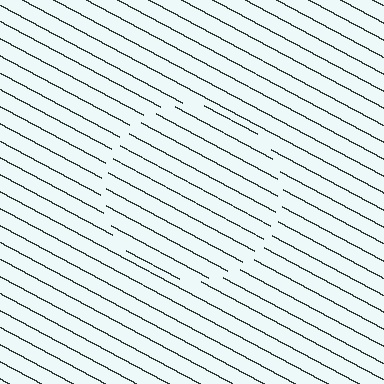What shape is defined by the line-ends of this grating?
An illusory circle. The interior of the shape contains the same grating, shifted by half a period — the contour is defined by the phase discontinuity where line-ends from the inner and outer gratings abut.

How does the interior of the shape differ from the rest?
The interior of the shape contains the same grating, shifted by half a period — the contour is defined by the phase discontinuity where line-ends from the inner and outer gratings abut.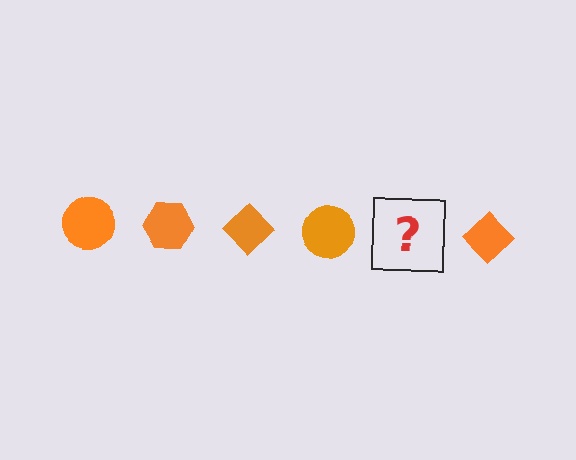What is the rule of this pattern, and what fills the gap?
The rule is that the pattern cycles through circle, hexagon, diamond shapes in orange. The gap should be filled with an orange hexagon.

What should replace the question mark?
The question mark should be replaced with an orange hexagon.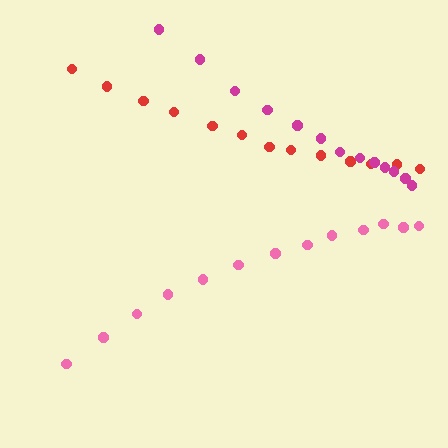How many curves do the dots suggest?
There are 3 distinct paths.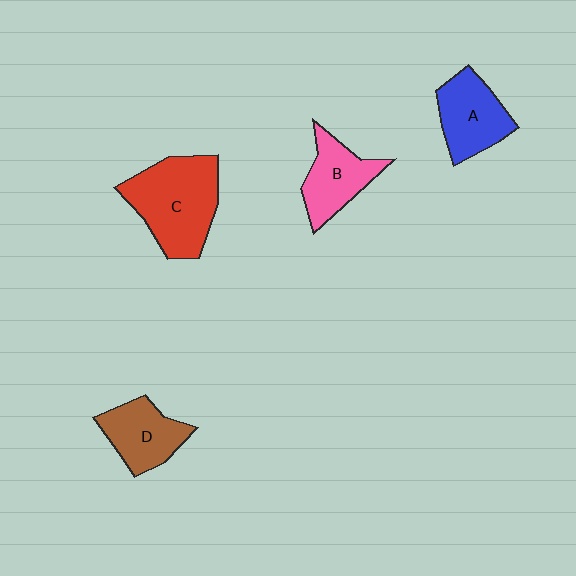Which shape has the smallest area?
Shape B (pink).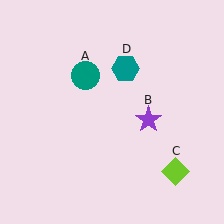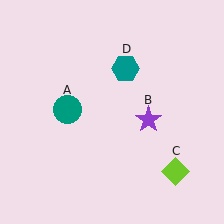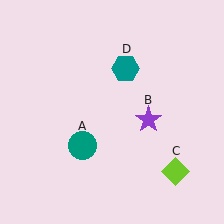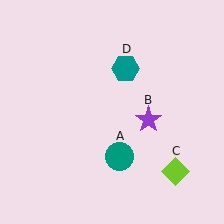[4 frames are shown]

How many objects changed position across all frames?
1 object changed position: teal circle (object A).